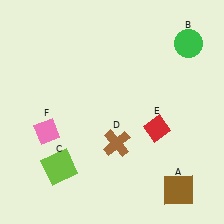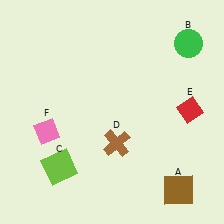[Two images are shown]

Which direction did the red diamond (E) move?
The red diamond (E) moved right.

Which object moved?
The red diamond (E) moved right.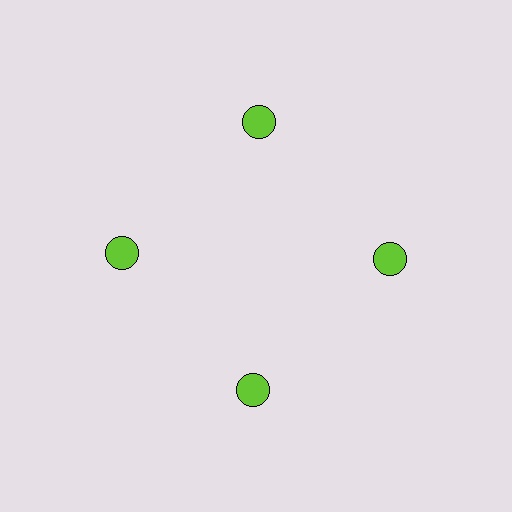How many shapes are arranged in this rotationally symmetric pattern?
There are 4 shapes, arranged in 4 groups of 1.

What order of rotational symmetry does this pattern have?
This pattern has 4-fold rotational symmetry.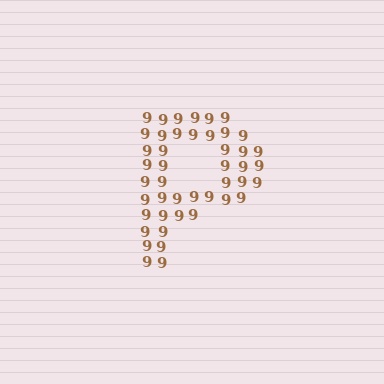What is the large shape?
The large shape is the letter P.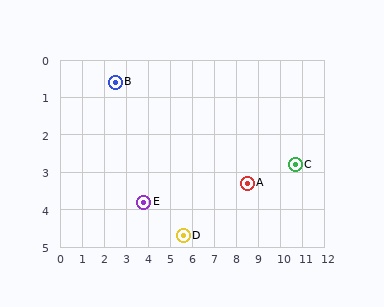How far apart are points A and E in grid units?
Points A and E are about 4.7 grid units apart.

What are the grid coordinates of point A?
Point A is at approximately (8.5, 3.3).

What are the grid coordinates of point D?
Point D is at approximately (5.6, 4.7).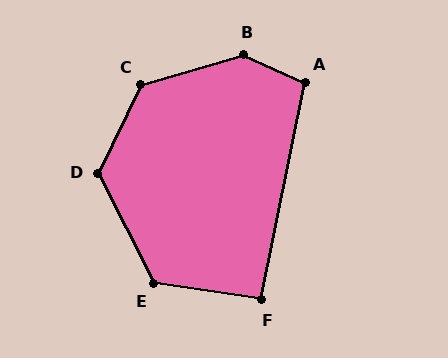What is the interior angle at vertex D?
Approximately 128 degrees (obtuse).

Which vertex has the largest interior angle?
B, at approximately 139 degrees.